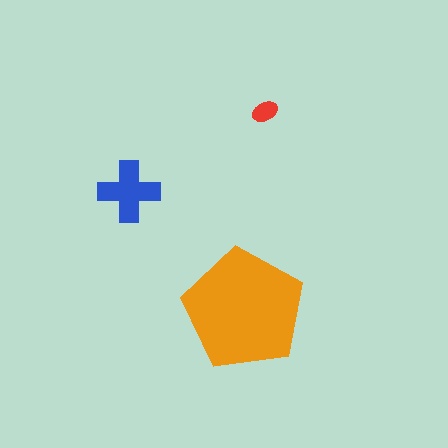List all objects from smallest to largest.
The red ellipse, the blue cross, the orange pentagon.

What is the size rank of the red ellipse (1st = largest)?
3rd.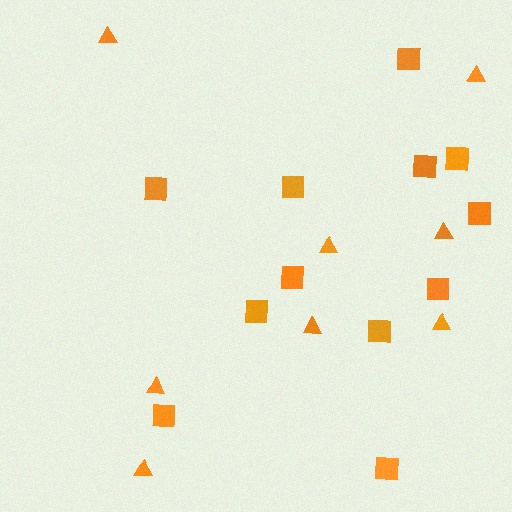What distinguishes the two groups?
There are 2 groups: one group of squares (12) and one group of triangles (8).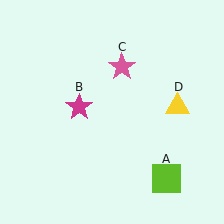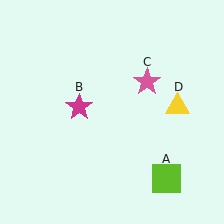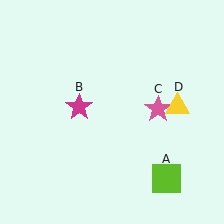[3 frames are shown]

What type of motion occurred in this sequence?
The pink star (object C) rotated clockwise around the center of the scene.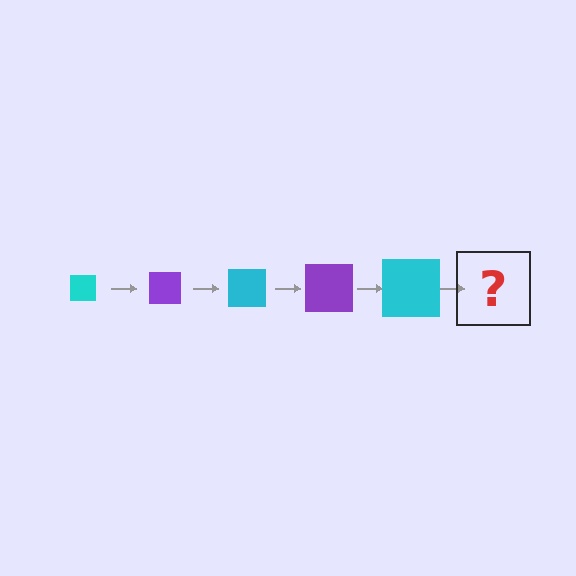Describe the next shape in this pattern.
It should be a purple square, larger than the previous one.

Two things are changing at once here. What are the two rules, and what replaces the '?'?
The two rules are that the square grows larger each step and the color cycles through cyan and purple. The '?' should be a purple square, larger than the previous one.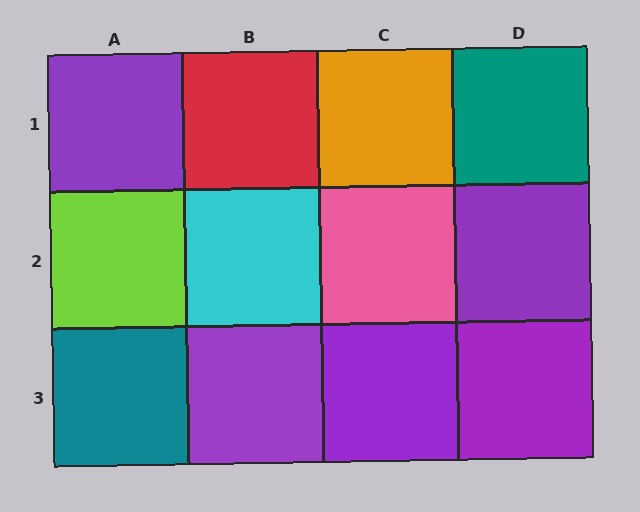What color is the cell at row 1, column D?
Teal.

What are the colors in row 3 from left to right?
Teal, purple, purple, purple.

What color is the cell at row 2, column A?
Lime.